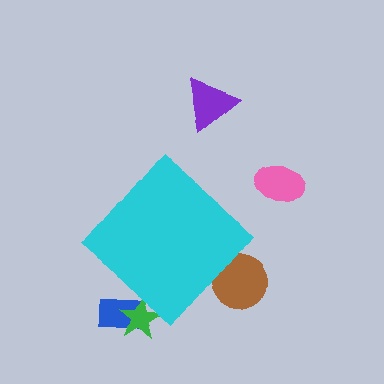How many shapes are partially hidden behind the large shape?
3 shapes are partially hidden.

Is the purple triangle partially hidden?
No, the purple triangle is fully visible.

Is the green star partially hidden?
Yes, the green star is partially hidden behind the cyan diamond.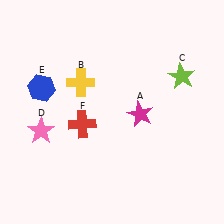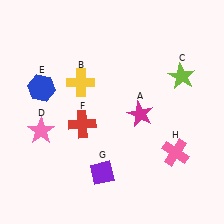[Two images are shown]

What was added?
A purple diamond (G), a pink cross (H) were added in Image 2.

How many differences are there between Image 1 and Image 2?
There are 2 differences between the two images.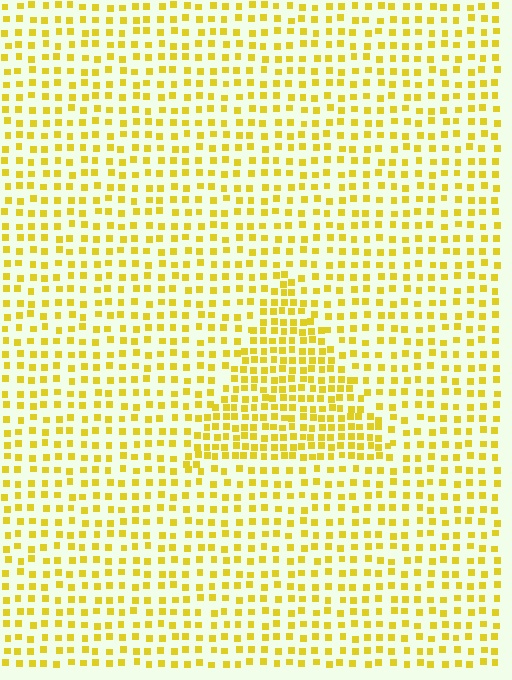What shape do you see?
I see a triangle.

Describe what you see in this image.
The image contains small yellow elements arranged at two different densities. A triangle-shaped region is visible where the elements are more densely packed than the surrounding area.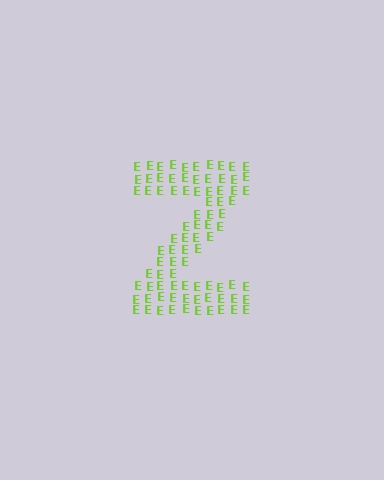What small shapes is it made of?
It is made of small letter E's.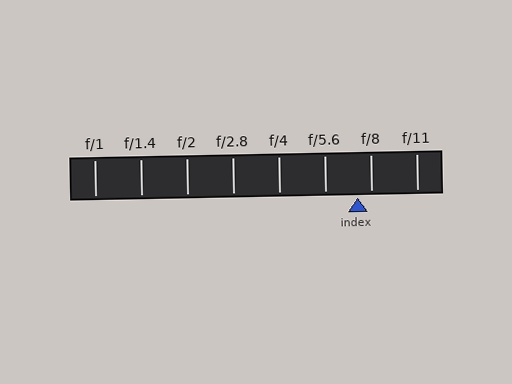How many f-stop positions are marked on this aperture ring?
There are 8 f-stop positions marked.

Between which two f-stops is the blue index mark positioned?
The index mark is between f/5.6 and f/8.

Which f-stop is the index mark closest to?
The index mark is closest to f/8.